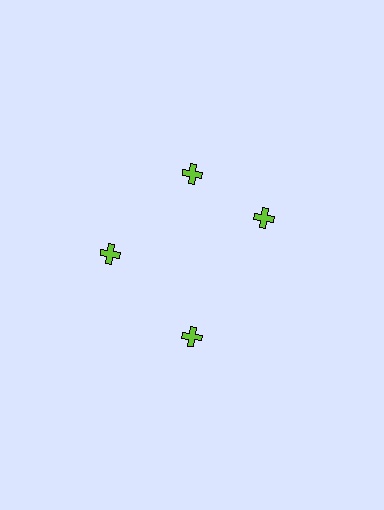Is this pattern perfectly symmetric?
No. The 4 lime crosses are arranged in a ring, but one element near the 3 o'clock position is rotated out of alignment along the ring, breaking the 4-fold rotational symmetry.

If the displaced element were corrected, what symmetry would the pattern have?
It would have 4-fold rotational symmetry — the pattern would map onto itself every 90 degrees.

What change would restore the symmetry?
The symmetry would be restored by rotating it back into even spacing with its neighbors so that all 4 crosses sit at equal angles and equal distance from the center.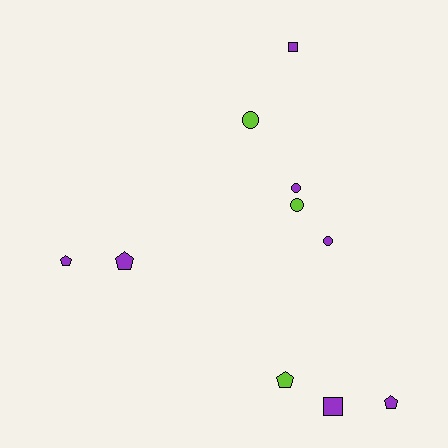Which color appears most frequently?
Purple, with 7 objects.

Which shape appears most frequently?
Circle, with 4 objects.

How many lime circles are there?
There are 2 lime circles.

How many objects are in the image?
There are 10 objects.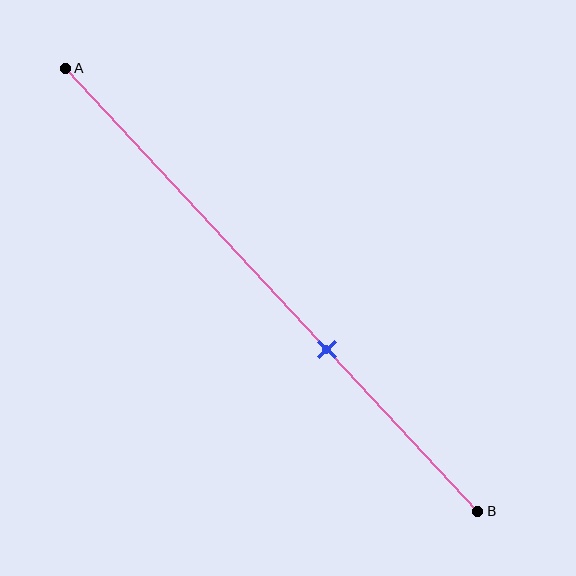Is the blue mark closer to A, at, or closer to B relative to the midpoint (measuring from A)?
The blue mark is closer to point B than the midpoint of segment AB.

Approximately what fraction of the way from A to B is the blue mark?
The blue mark is approximately 65% of the way from A to B.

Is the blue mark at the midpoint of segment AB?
No, the mark is at about 65% from A, not at the 50% midpoint.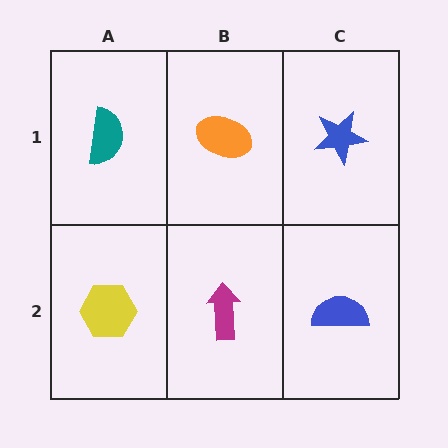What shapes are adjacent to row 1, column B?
A magenta arrow (row 2, column B), a teal semicircle (row 1, column A), a blue star (row 1, column C).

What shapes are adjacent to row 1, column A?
A yellow hexagon (row 2, column A), an orange ellipse (row 1, column B).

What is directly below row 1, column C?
A blue semicircle.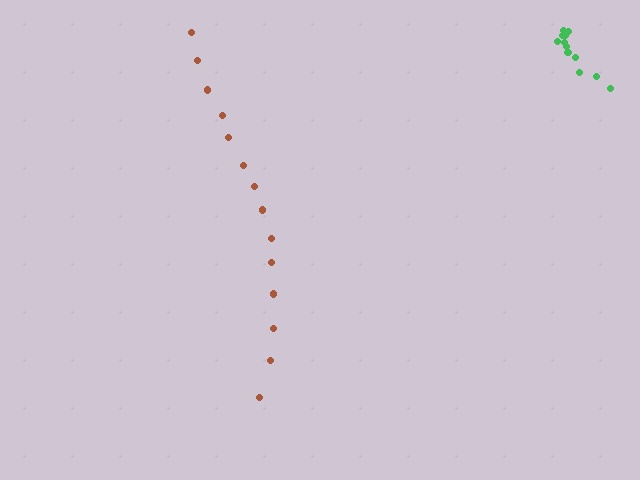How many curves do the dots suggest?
There are 2 distinct paths.